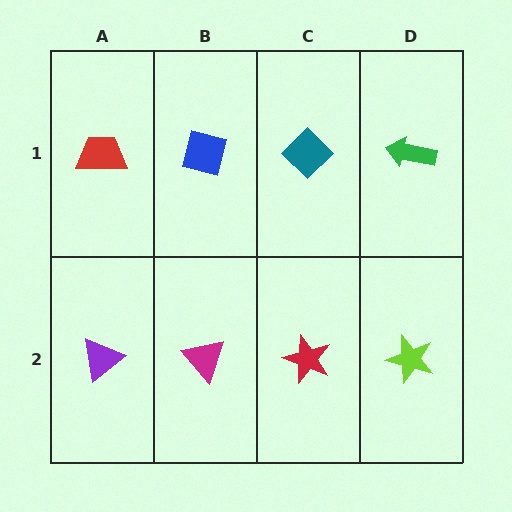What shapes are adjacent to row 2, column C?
A teal diamond (row 1, column C), a magenta triangle (row 2, column B), a lime star (row 2, column D).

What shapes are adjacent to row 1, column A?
A purple triangle (row 2, column A), a blue square (row 1, column B).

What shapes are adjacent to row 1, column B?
A magenta triangle (row 2, column B), a red trapezoid (row 1, column A), a teal diamond (row 1, column C).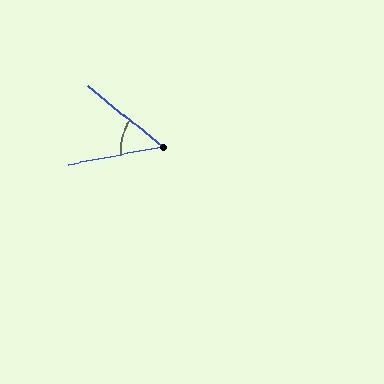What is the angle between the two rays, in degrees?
Approximately 50 degrees.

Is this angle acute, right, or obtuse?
It is acute.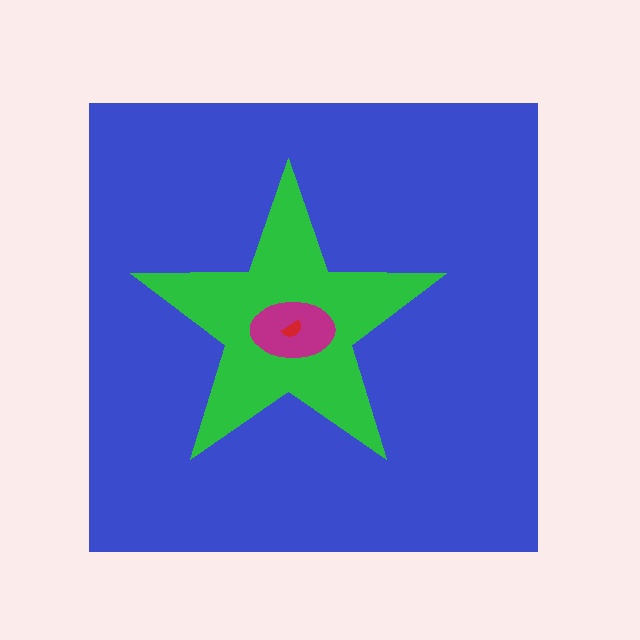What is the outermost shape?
The blue square.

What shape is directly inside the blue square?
The green star.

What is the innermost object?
The red semicircle.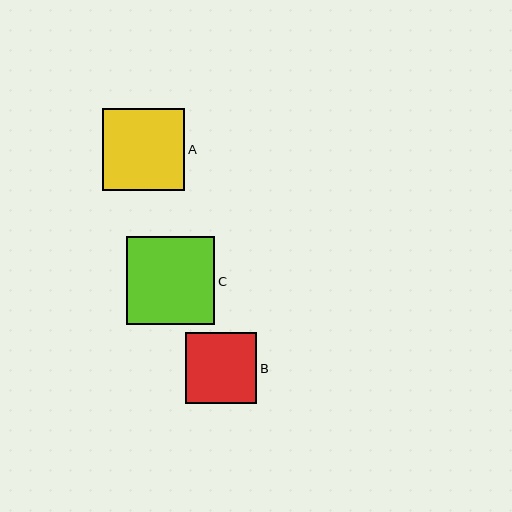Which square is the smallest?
Square B is the smallest with a size of approximately 71 pixels.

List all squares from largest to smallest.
From largest to smallest: C, A, B.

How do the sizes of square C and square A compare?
Square C and square A are approximately the same size.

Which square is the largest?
Square C is the largest with a size of approximately 88 pixels.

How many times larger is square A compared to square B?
Square A is approximately 1.2 times the size of square B.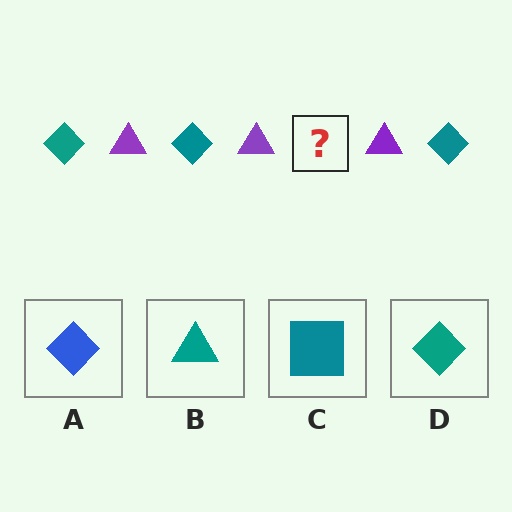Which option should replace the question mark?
Option D.